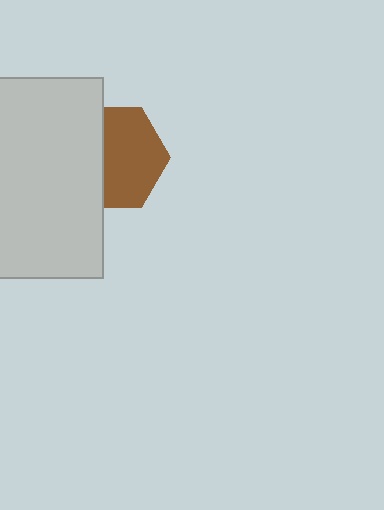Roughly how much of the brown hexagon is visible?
About half of it is visible (roughly 61%).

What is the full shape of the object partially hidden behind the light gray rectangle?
The partially hidden object is a brown hexagon.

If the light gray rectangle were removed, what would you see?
You would see the complete brown hexagon.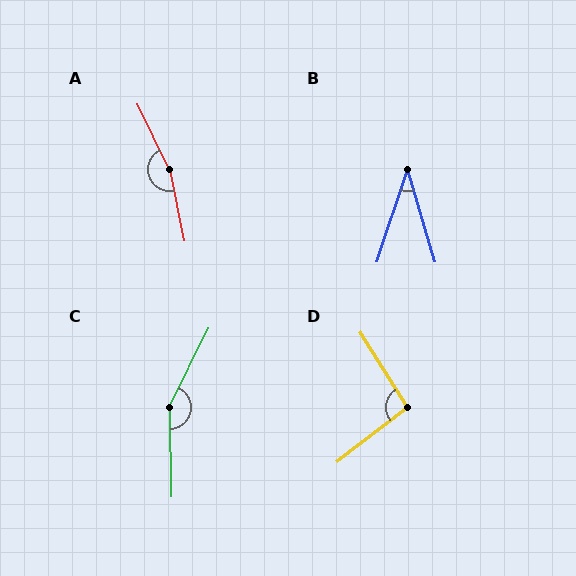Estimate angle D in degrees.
Approximately 96 degrees.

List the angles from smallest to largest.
B (35°), D (96°), C (153°), A (166°).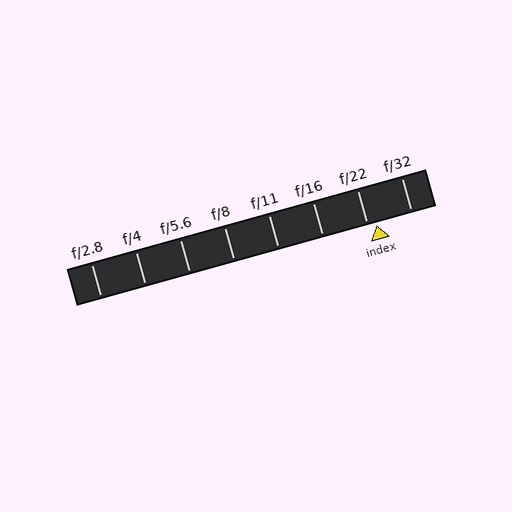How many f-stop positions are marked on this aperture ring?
There are 8 f-stop positions marked.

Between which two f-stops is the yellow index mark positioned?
The index mark is between f/22 and f/32.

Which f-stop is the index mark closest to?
The index mark is closest to f/22.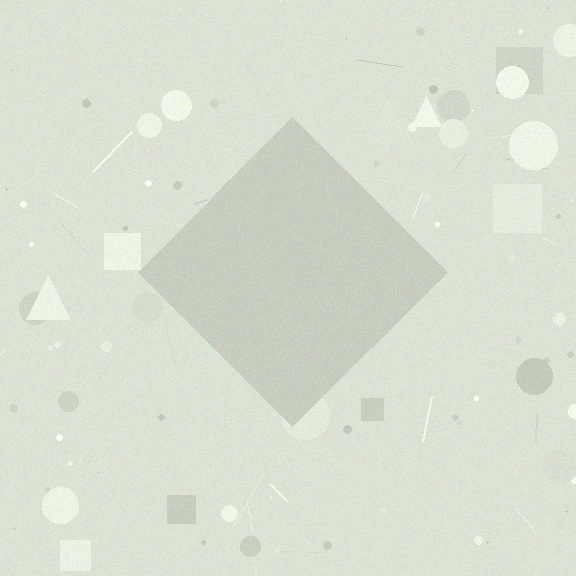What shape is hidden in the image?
A diamond is hidden in the image.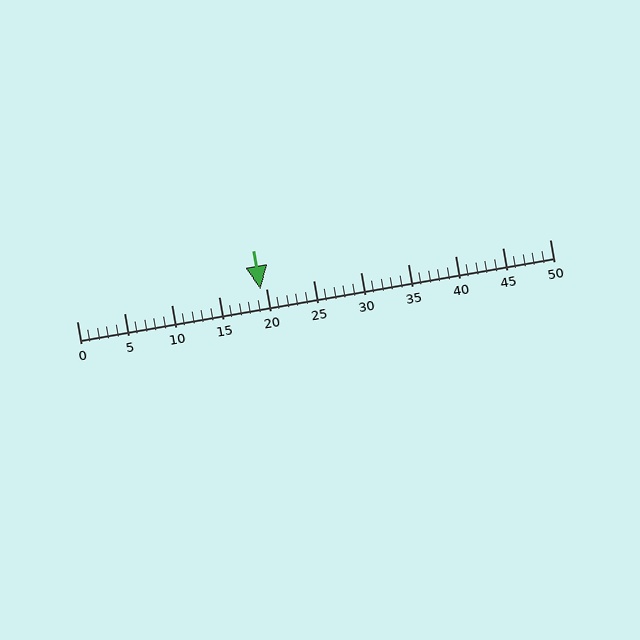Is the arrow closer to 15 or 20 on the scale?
The arrow is closer to 20.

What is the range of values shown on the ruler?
The ruler shows values from 0 to 50.